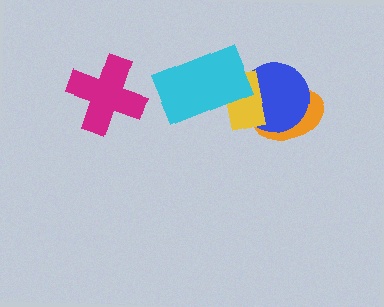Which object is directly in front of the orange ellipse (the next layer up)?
The blue circle is directly in front of the orange ellipse.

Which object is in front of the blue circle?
The yellow rectangle is in front of the blue circle.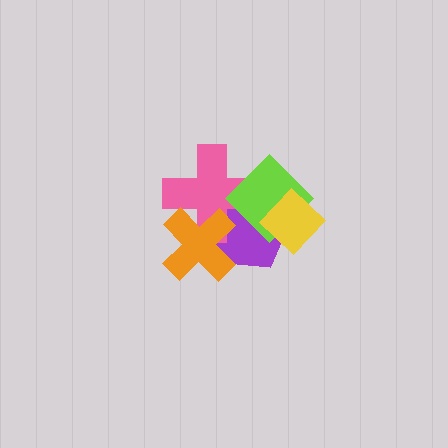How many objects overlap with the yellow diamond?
2 objects overlap with the yellow diamond.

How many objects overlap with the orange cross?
2 objects overlap with the orange cross.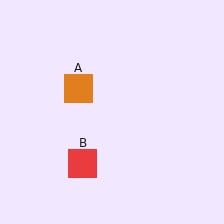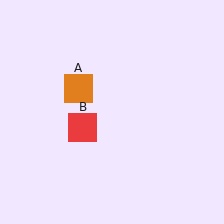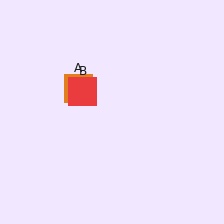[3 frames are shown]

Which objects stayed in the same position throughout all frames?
Orange square (object A) remained stationary.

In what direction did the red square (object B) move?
The red square (object B) moved up.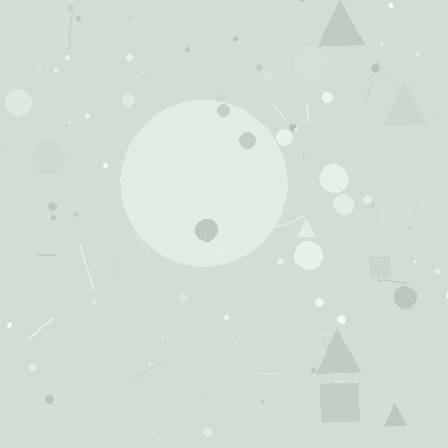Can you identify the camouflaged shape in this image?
The camouflaged shape is a circle.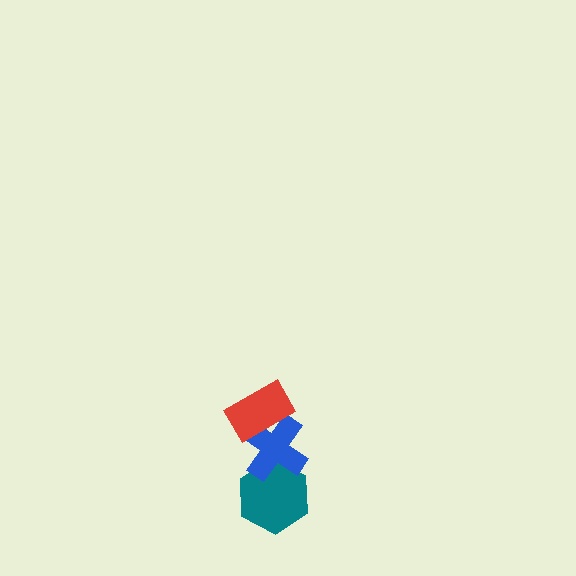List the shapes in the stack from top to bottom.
From top to bottom: the red rectangle, the blue cross, the teal hexagon.